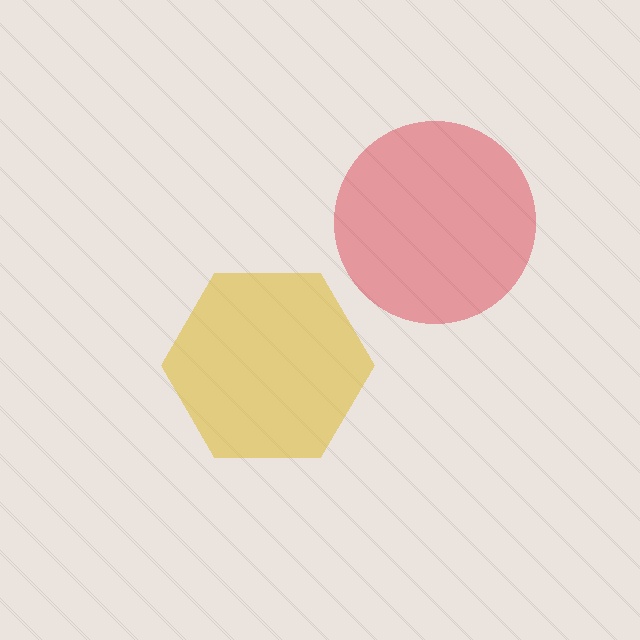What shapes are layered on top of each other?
The layered shapes are: a red circle, a yellow hexagon.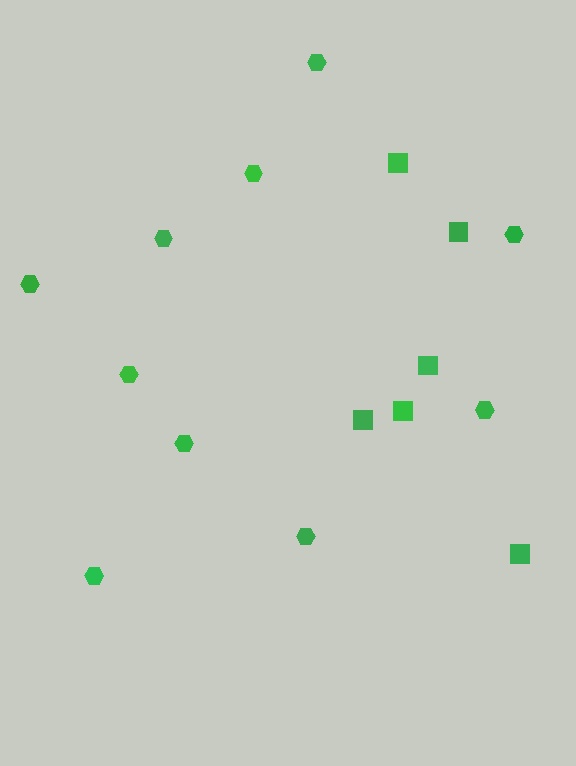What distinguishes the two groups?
There are 2 groups: one group of hexagons (10) and one group of squares (6).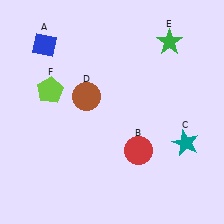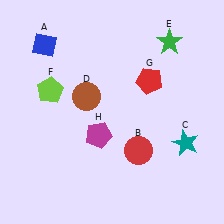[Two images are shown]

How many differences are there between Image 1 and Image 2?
There are 2 differences between the two images.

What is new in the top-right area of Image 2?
A red pentagon (G) was added in the top-right area of Image 2.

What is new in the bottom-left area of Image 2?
A magenta pentagon (H) was added in the bottom-left area of Image 2.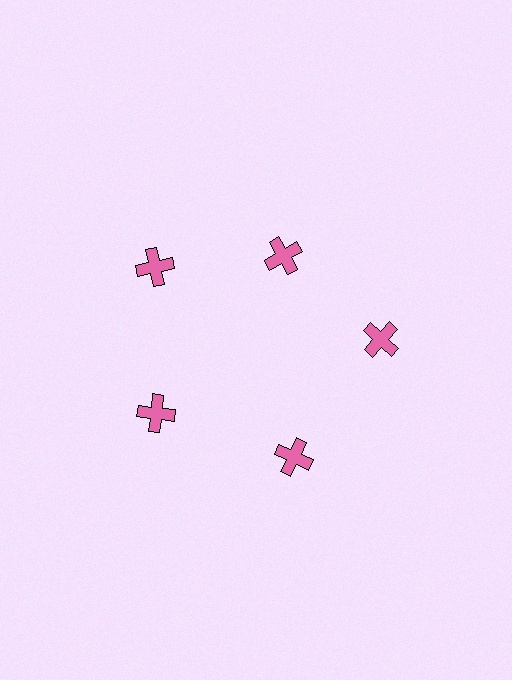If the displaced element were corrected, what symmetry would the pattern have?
It would have 5-fold rotational symmetry — the pattern would map onto itself every 72 degrees.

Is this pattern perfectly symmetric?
No. The 5 pink crosses are arranged in a ring, but one element near the 1 o'clock position is pulled inward toward the center, breaking the 5-fold rotational symmetry.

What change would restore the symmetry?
The symmetry would be restored by moving it outward, back onto the ring so that all 5 crosses sit at equal angles and equal distance from the center.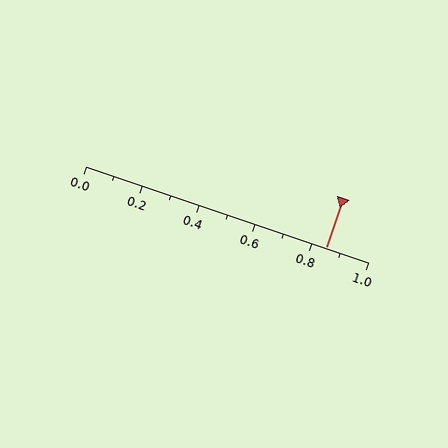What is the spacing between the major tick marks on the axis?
The major ticks are spaced 0.2 apart.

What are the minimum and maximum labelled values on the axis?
The axis runs from 0.0 to 1.0.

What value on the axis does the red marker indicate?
The marker indicates approximately 0.85.